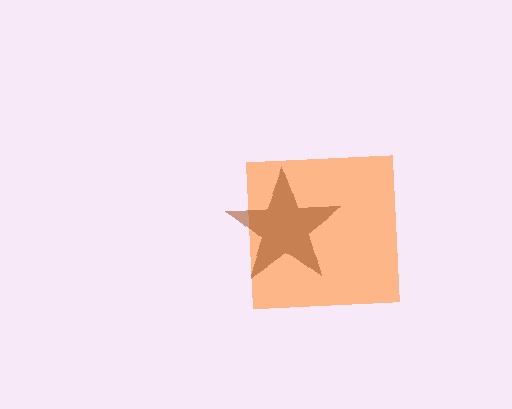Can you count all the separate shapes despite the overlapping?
Yes, there are 2 separate shapes.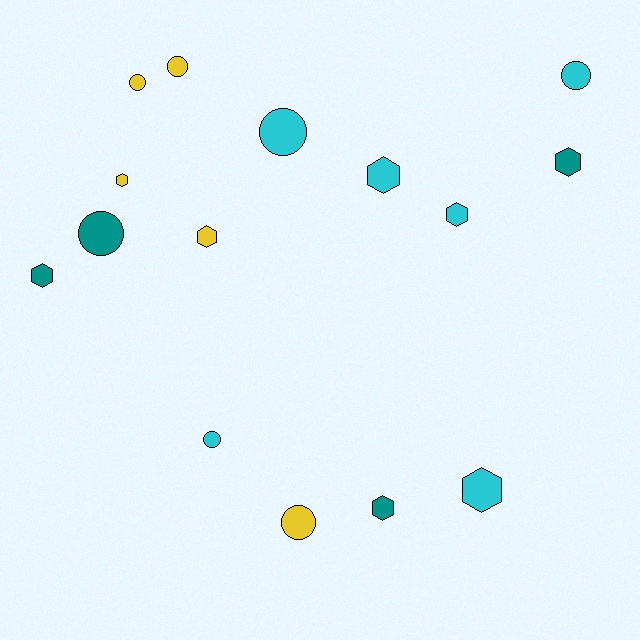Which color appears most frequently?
Cyan, with 6 objects.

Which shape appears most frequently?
Hexagon, with 8 objects.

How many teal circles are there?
There is 1 teal circle.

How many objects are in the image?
There are 15 objects.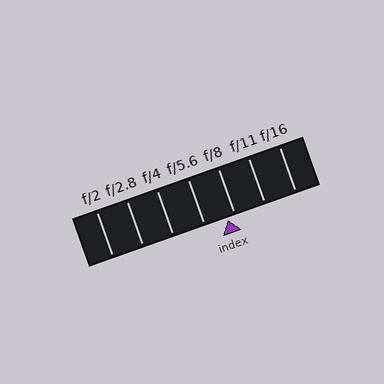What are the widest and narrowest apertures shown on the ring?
The widest aperture shown is f/2 and the narrowest is f/16.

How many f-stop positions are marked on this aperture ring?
There are 7 f-stop positions marked.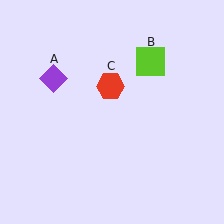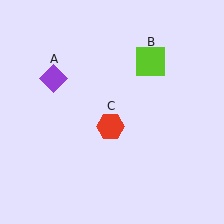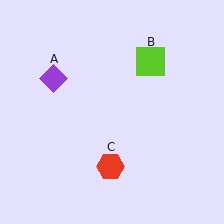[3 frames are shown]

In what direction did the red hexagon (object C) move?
The red hexagon (object C) moved down.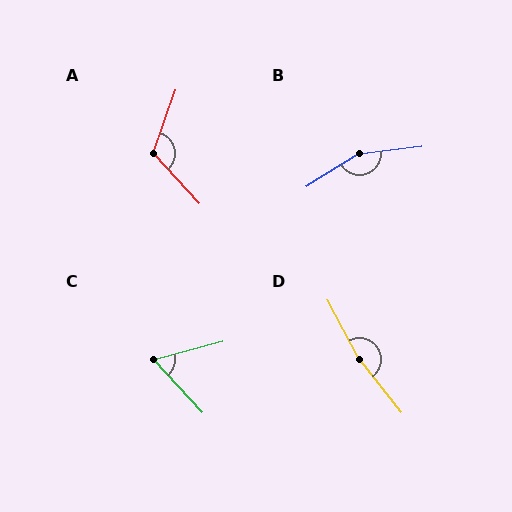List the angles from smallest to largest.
C (62°), A (118°), B (155°), D (169°).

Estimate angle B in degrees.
Approximately 155 degrees.